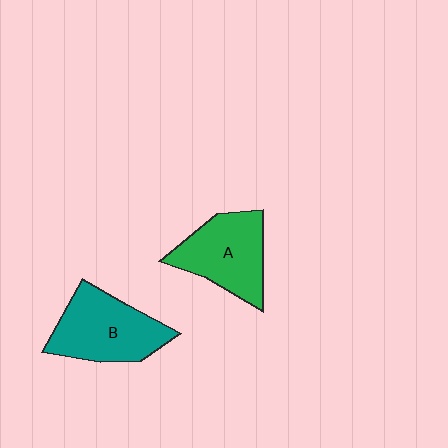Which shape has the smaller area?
Shape A (green).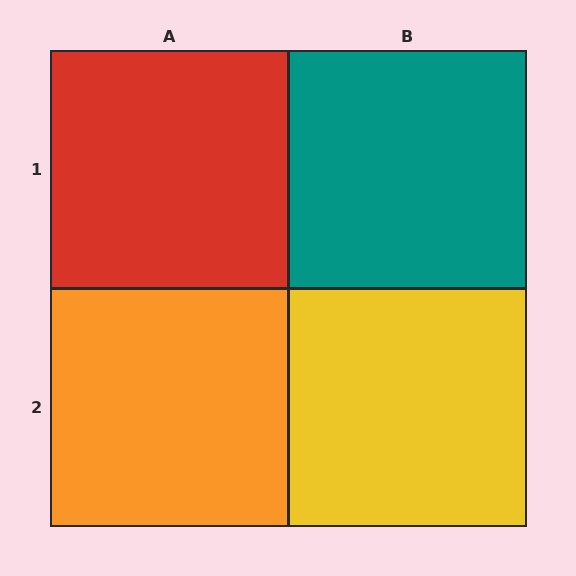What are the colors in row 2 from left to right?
Orange, yellow.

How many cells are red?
1 cell is red.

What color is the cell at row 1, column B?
Teal.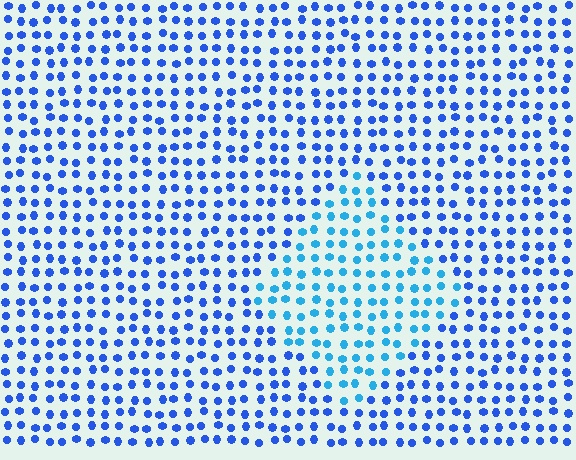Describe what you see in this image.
The image is filled with small blue elements in a uniform arrangement. A diamond-shaped region is visible where the elements are tinted to a slightly different hue, forming a subtle color boundary.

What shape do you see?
I see a diamond.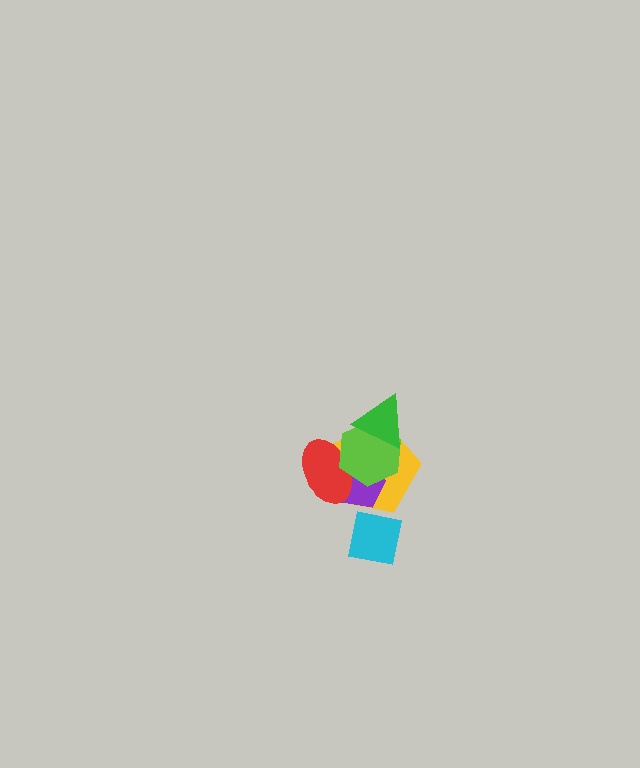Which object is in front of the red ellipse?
The lime hexagon is in front of the red ellipse.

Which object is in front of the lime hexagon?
The green triangle is in front of the lime hexagon.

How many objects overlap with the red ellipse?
3 objects overlap with the red ellipse.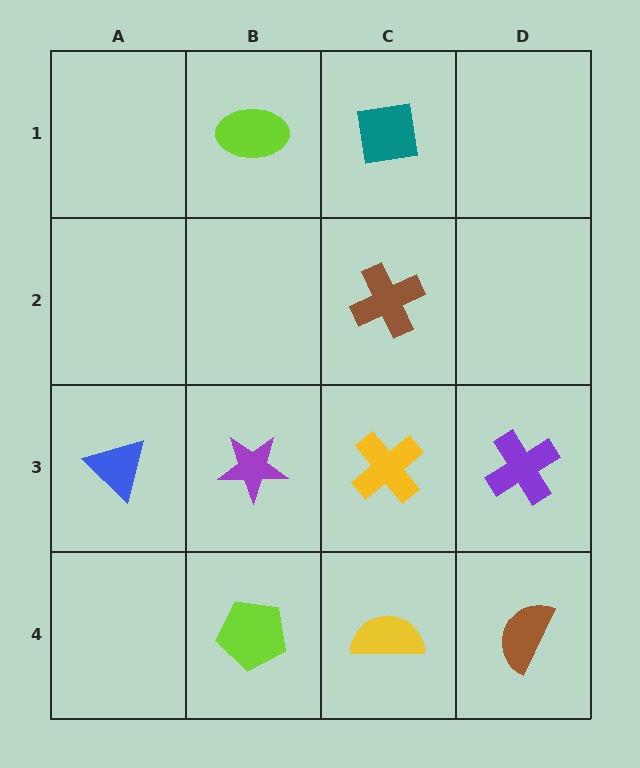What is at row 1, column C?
A teal square.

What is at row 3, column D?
A purple cross.